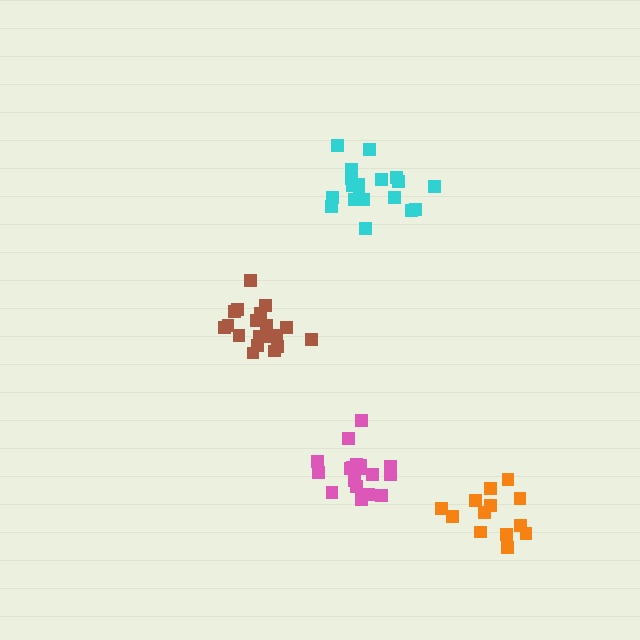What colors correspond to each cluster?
The clusters are colored: brown, orange, cyan, pink.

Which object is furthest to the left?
The brown cluster is leftmost.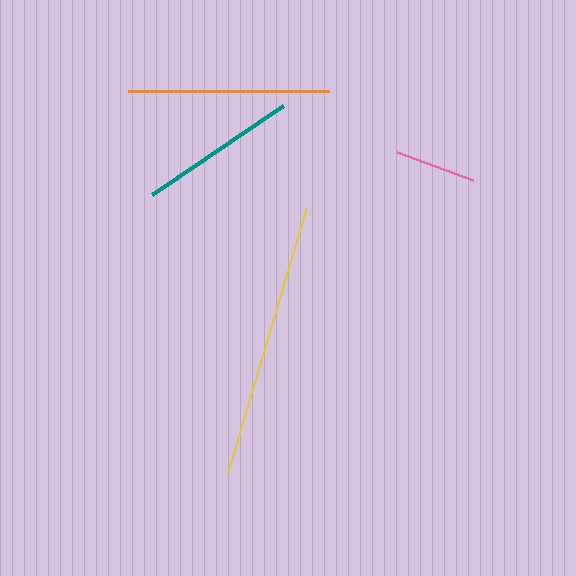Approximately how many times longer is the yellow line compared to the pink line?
The yellow line is approximately 3.4 times the length of the pink line.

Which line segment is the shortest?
The pink line is the shortest at approximately 81 pixels.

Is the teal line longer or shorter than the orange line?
The orange line is longer than the teal line.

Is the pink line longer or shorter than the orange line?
The orange line is longer than the pink line.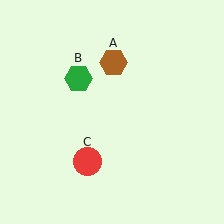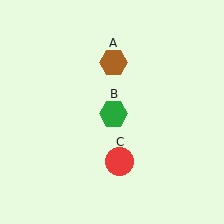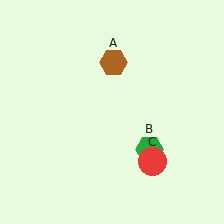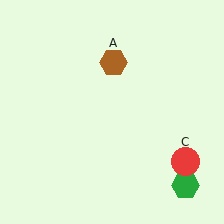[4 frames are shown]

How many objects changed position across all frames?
2 objects changed position: green hexagon (object B), red circle (object C).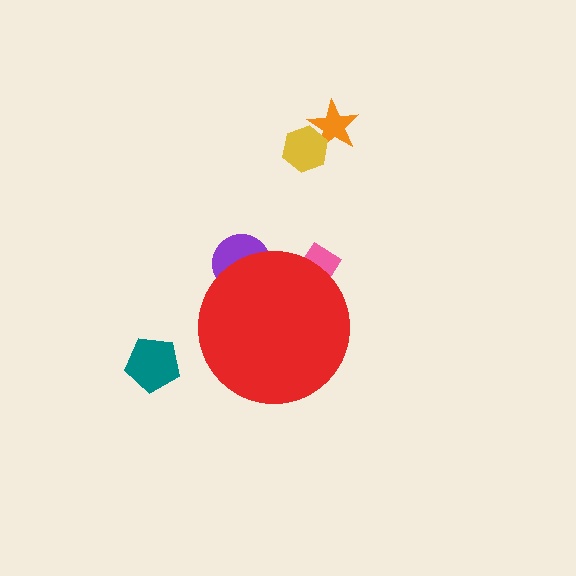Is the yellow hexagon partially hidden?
No, the yellow hexagon is fully visible.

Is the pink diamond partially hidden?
Yes, the pink diamond is partially hidden behind the red circle.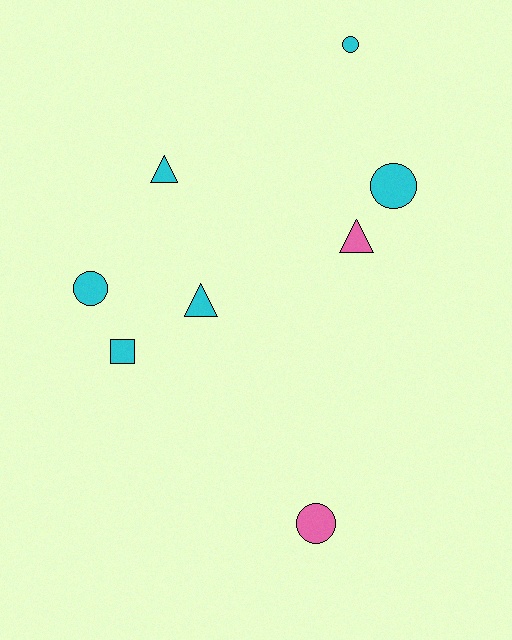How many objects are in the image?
There are 8 objects.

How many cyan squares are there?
There is 1 cyan square.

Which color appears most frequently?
Cyan, with 6 objects.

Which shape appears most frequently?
Circle, with 4 objects.